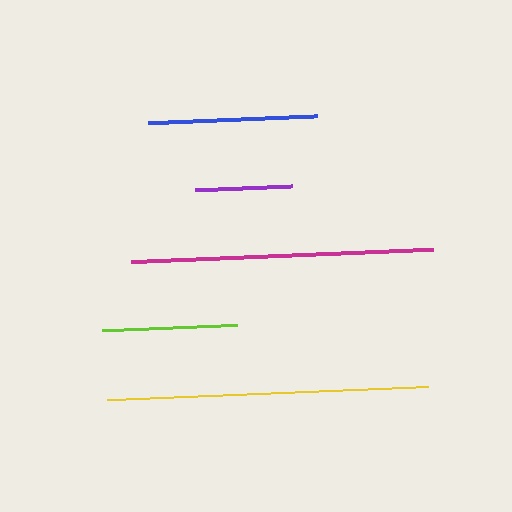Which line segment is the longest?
The yellow line is the longest at approximately 321 pixels.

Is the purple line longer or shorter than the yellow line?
The yellow line is longer than the purple line.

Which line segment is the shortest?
The purple line is the shortest at approximately 97 pixels.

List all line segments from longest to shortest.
From longest to shortest: yellow, magenta, blue, lime, purple.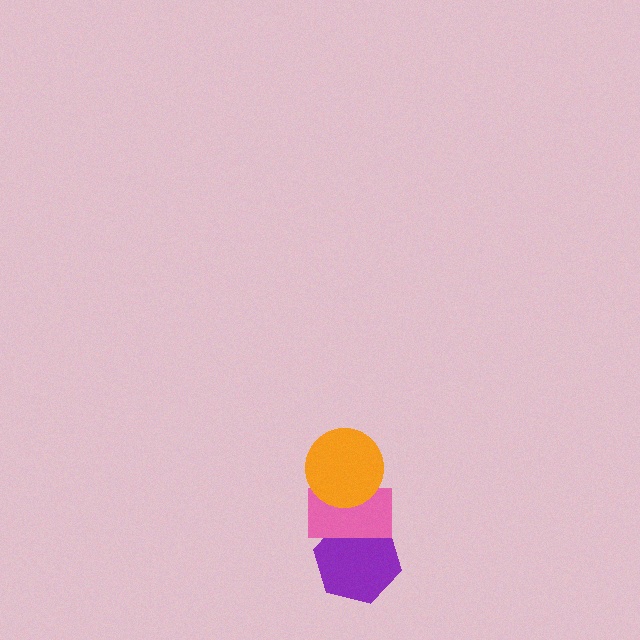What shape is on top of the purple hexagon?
The pink rectangle is on top of the purple hexagon.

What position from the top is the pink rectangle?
The pink rectangle is 2nd from the top.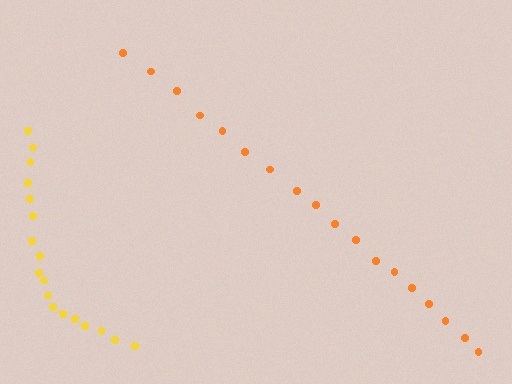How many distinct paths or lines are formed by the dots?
There are 2 distinct paths.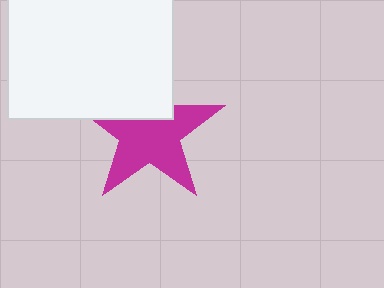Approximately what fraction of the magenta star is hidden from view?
Roughly 31% of the magenta star is hidden behind the white square.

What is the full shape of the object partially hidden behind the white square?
The partially hidden object is a magenta star.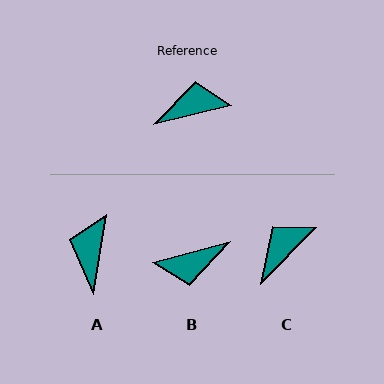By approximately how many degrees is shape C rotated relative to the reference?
Approximately 32 degrees counter-clockwise.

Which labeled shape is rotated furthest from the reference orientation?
B, about 179 degrees away.